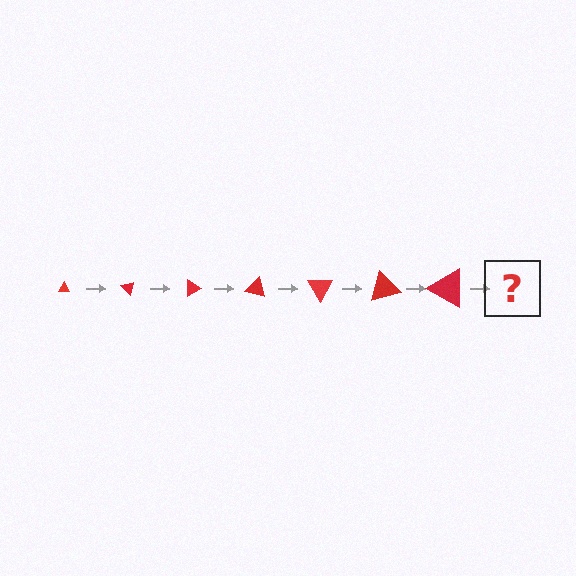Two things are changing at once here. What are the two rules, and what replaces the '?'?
The two rules are that the triangle grows larger each step and it rotates 45 degrees each step. The '?' should be a triangle, larger than the previous one and rotated 315 degrees from the start.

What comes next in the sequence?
The next element should be a triangle, larger than the previous one and rotated 315 degrees from the start.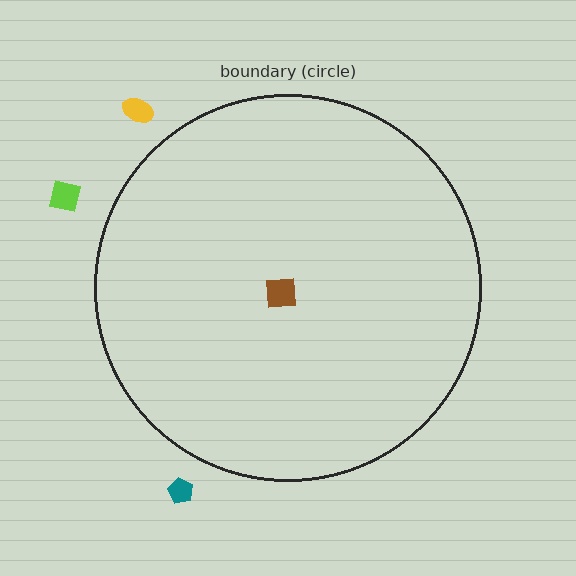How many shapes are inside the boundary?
1 inside, 3 outside.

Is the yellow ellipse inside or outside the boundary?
Outside.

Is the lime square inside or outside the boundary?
Outside.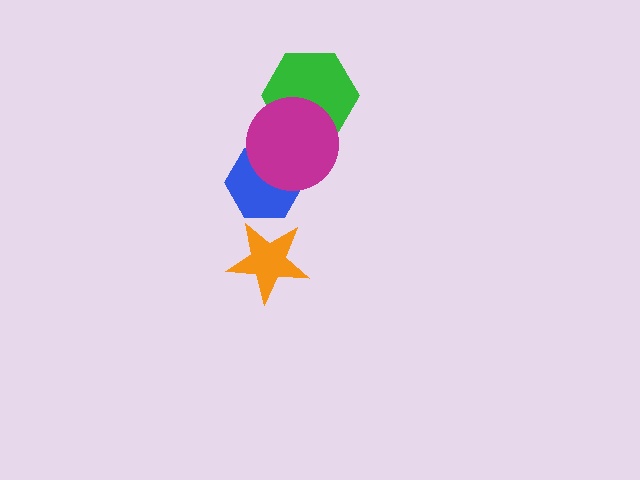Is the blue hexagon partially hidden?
Yes, it is partially covered by another shape.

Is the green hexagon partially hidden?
Yes, it is partially covered by another shape.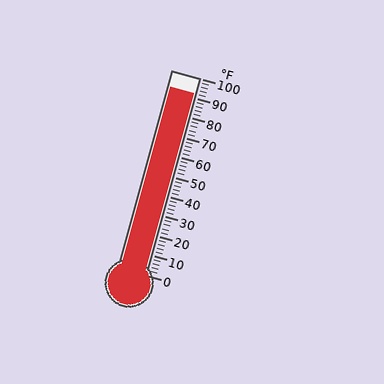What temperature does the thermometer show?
The thermometer shows approximately 92°F.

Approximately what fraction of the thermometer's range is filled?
The thermometer is filled to approximately 90% of its range.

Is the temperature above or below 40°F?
The temperature is above 40°F.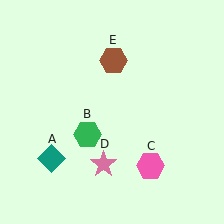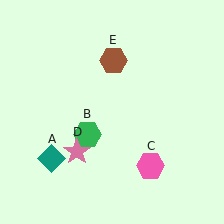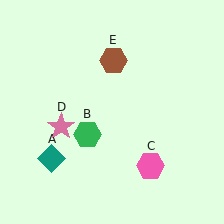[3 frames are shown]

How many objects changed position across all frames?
1 object changed position: pink star (object D).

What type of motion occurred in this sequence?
The pink star (object D) rotated clockwise around the center of the scene.